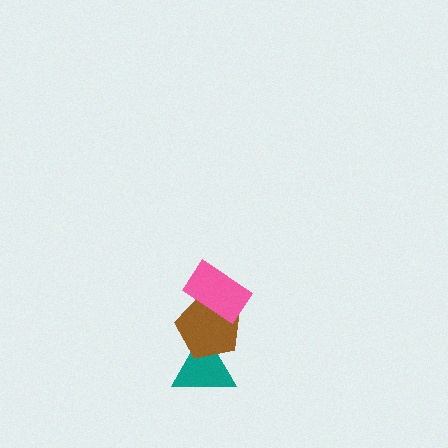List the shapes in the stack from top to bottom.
From top to bottom: the pink rectangle, the brown pentagon, the teal triangle.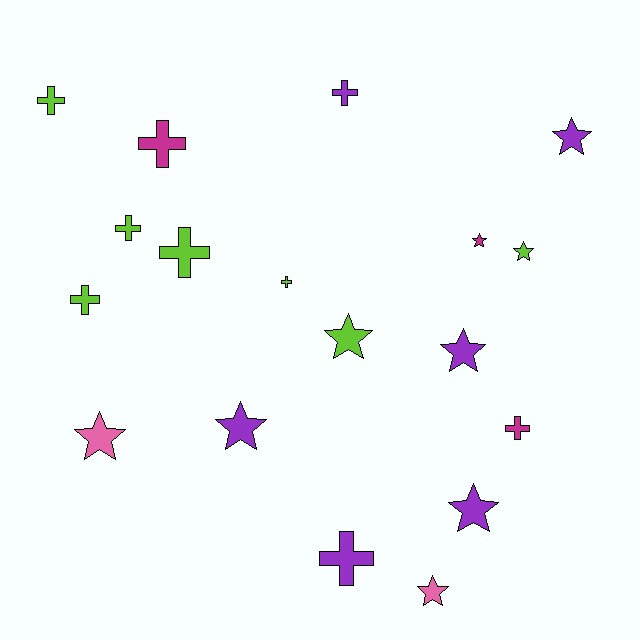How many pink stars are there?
There are 2 pink stars.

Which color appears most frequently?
Lime, with 7 objects.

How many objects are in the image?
There are 18 objects.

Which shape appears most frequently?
Star, with 9 objects.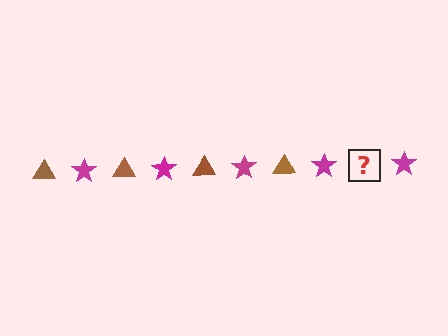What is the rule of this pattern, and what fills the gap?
The rule is that the pattern alternates between brown triangle and magenta star. The gap should be filled with a brown triangle.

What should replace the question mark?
The question mark should be replaced with a brown triangle.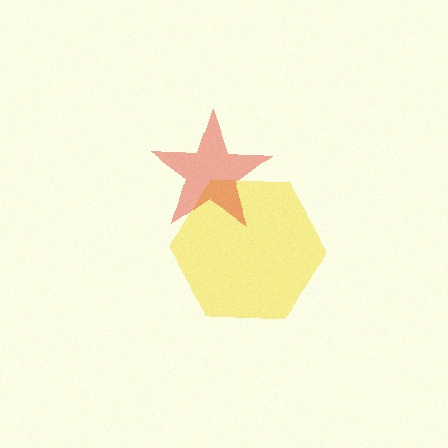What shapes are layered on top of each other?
The layered shapes are: a yellow hexagon, a red star.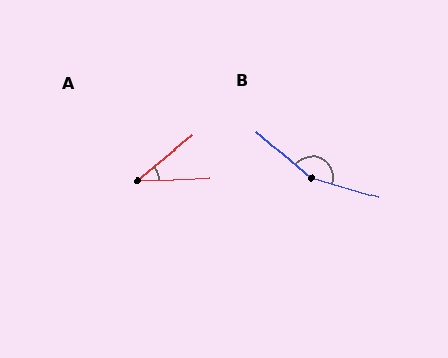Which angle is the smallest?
A, at approximately 37 degrees.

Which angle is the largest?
B, at approximately 156 degrees.